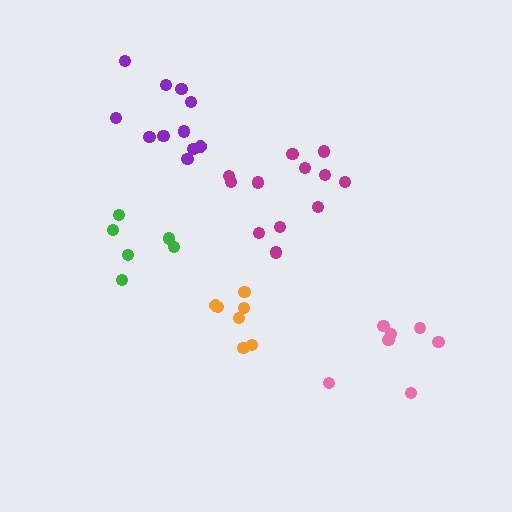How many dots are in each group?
Group 1: 7 dots, Group 2: 11 dots, Group 3: 7 dots, Group 4: 12 dots, Group 5: 6 dots (43 total).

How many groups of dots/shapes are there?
There are 5 groups.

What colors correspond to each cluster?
The clusters are colored: orange, purple, pink, magenta, green.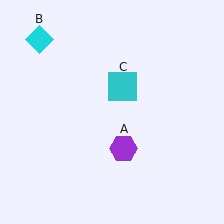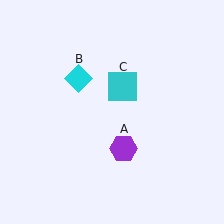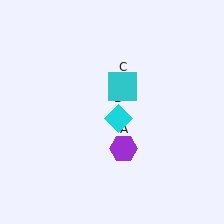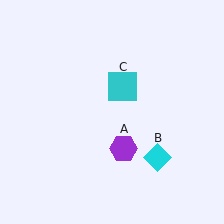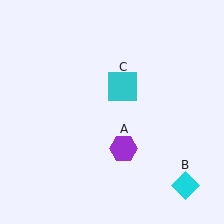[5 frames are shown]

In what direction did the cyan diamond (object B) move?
The cyan diamond (object B) moved down and to the right.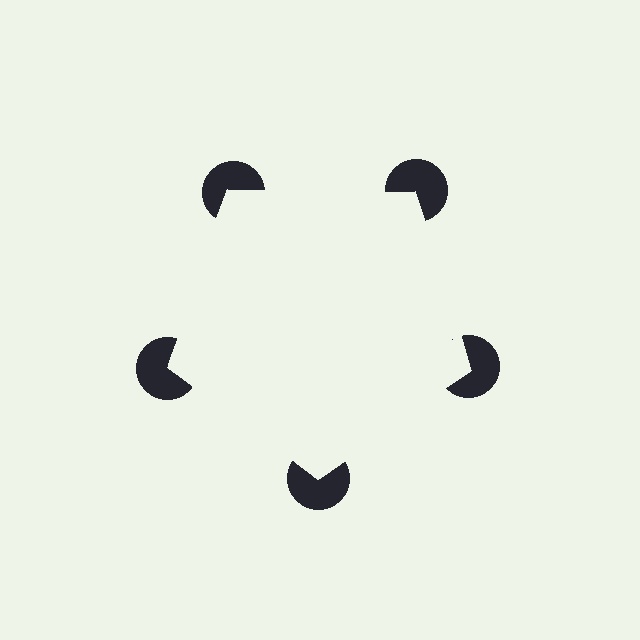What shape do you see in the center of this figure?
An illusory pentagon — its edges are inferred from the aligned wedge cuts in the pac-man discs, not physically drawn.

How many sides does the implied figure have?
5 sides.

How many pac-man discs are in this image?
There are 5 — one at each vertex of the illusory pentagon.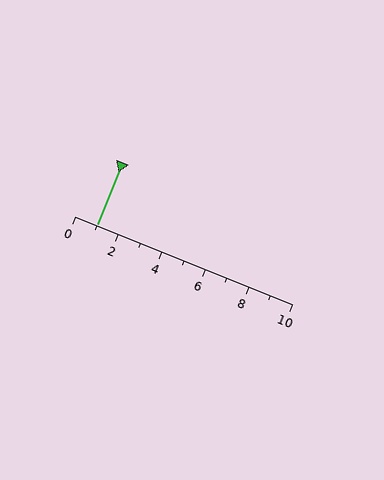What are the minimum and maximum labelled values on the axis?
The axis runs from 0 to 10.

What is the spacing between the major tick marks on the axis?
The major ticks are spaced 2 apart.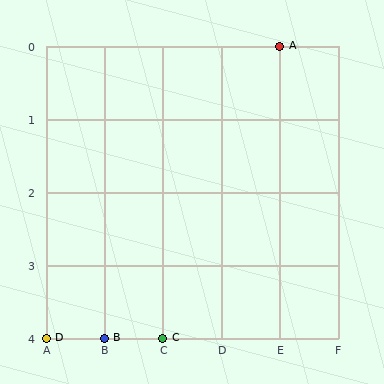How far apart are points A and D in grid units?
Points A and D are 4 columns and 4 rows apart (about 5.7 grid units diagonally).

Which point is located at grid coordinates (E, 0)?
Point A is at (E, 0).